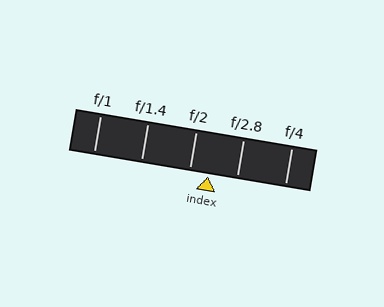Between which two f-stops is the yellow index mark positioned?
The index mark is between f/2 and f/2.8.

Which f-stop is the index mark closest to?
The index mark is closest to f/2.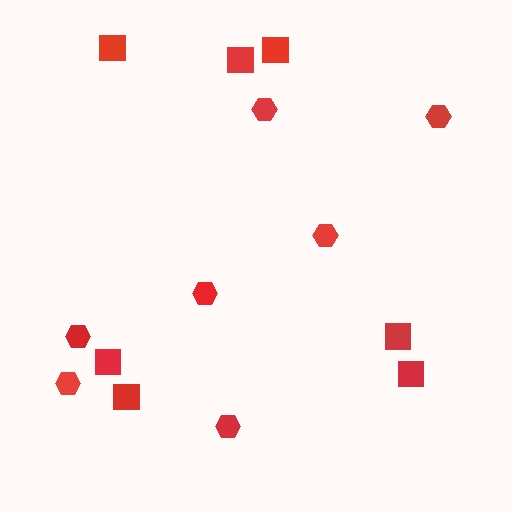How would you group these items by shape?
There are 2 groups: one group of squares (7) and one group of hexagons (7).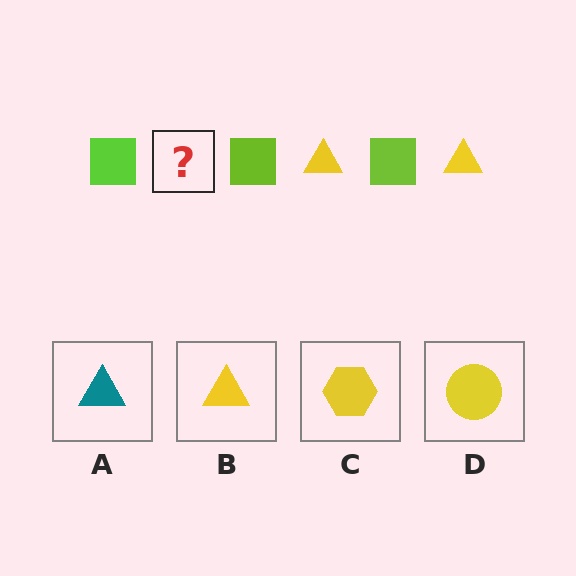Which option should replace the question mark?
Option B.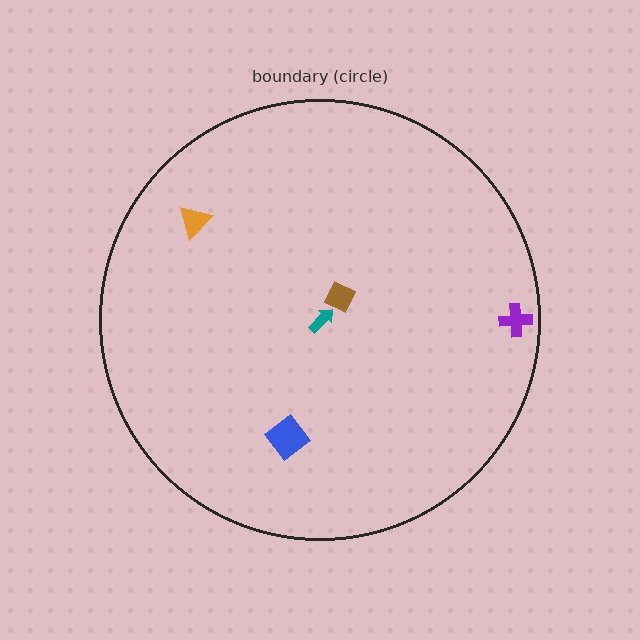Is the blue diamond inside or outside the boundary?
Inside.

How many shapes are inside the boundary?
5 inside, 0 outside.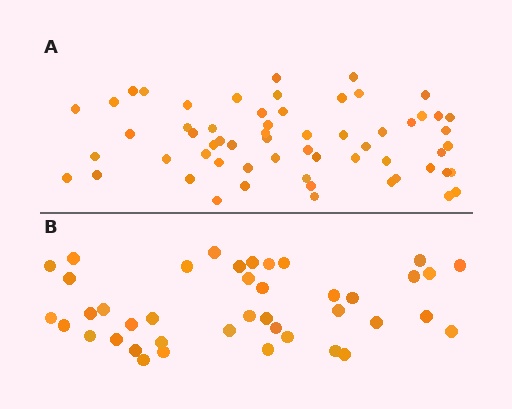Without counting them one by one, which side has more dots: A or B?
Region A (the top region) has more dots.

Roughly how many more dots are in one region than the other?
Region A has approximately 20 more dots than region B.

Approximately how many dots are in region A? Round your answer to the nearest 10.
About 60 dots.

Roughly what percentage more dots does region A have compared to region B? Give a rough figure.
About 45% more.